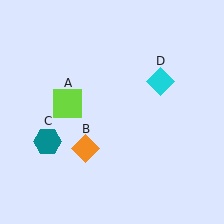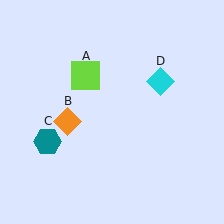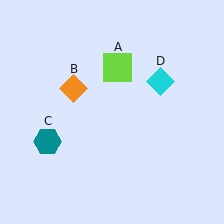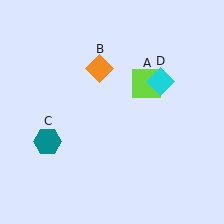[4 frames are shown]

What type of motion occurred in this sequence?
The lime square (object A), orange diamond (object B) rotated clockwise around the center of the scene.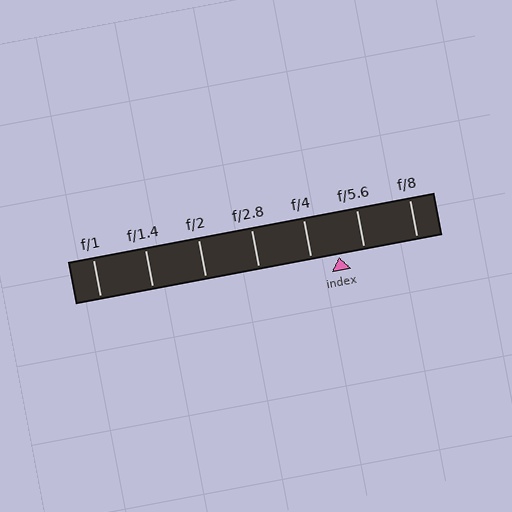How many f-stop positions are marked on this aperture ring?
There are 7 f-stop positions marked.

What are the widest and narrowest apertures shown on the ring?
The widest aperture shown is f/1 and the narrowest is f/8.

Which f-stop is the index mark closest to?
The index mark is closest to f/5.6.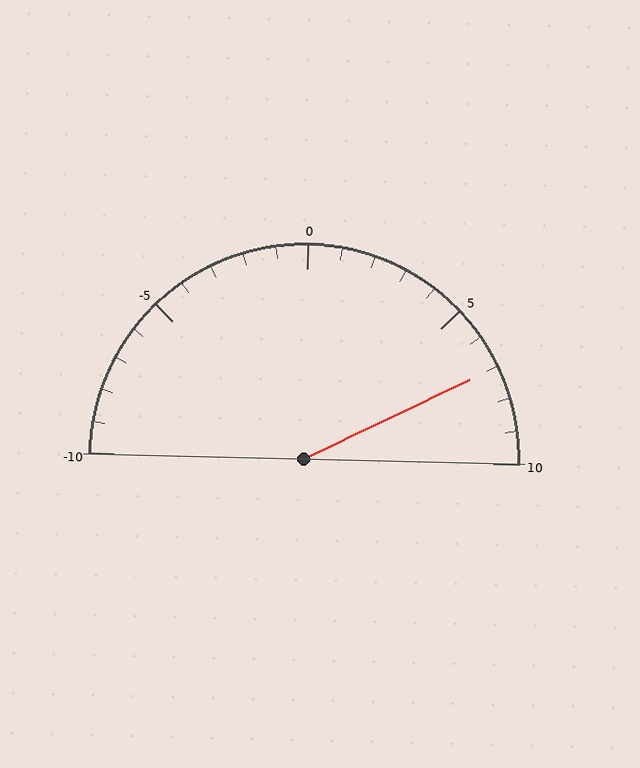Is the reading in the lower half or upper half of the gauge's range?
The reading is in the upper half of the range (-10 to 10).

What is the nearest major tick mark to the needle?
The nearest major tick mark is 5.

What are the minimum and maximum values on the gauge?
The gauge ranges from -10 to 10.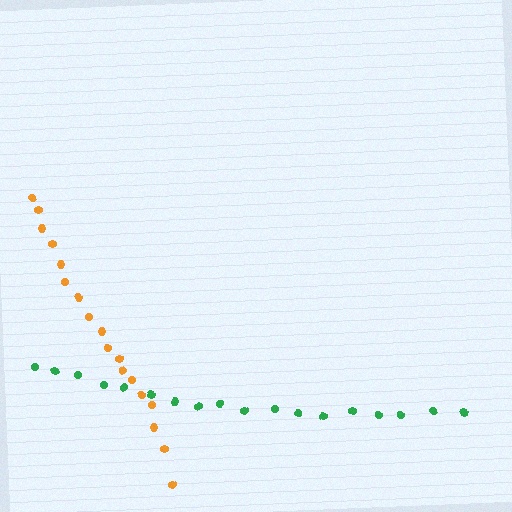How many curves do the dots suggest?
There are 2 distinct paths.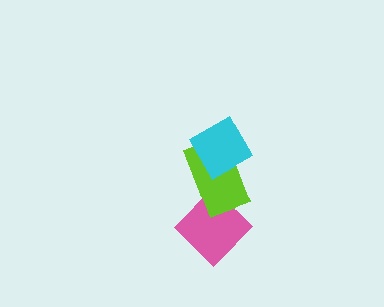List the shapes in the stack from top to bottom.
From top to bottom: the cyan diamond, the lime rectangle, the pink diamond.